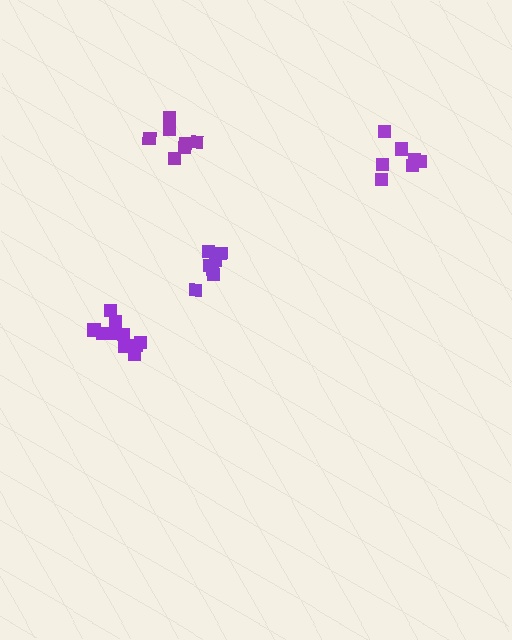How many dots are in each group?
Group 1: 7 dots, Group 2: 7 dots, Group 3: 7 dots, Group 4: 10 dots (31 total).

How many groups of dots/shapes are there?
There are 4 groups.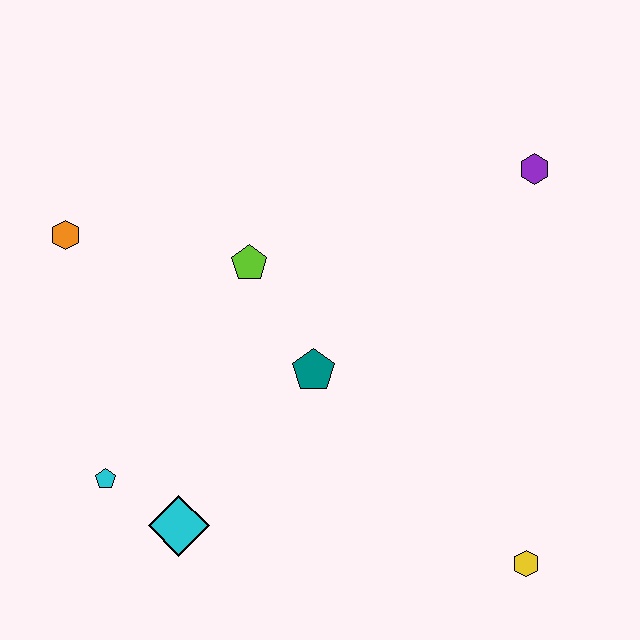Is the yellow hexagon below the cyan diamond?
Yes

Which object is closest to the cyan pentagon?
The cyan diamond is closest to the cyan pentagon.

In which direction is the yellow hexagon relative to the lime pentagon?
The yellow hexagon is below the lime pentagon.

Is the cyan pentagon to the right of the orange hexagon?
Yes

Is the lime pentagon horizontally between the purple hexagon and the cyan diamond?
Yes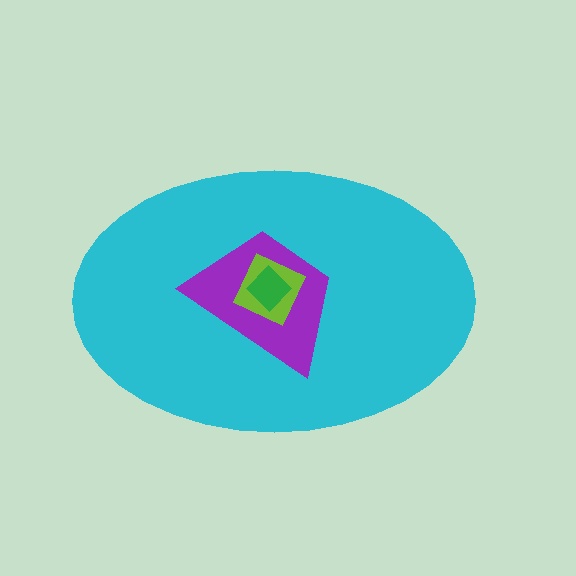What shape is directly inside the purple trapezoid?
The lime diamond.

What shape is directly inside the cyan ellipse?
The purple trapezoid.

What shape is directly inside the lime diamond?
The green diamond.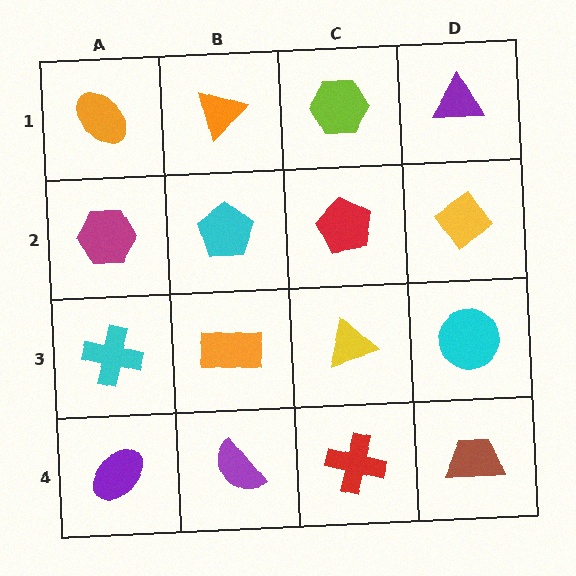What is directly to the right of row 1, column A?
An orange triangle.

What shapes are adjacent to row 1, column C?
A red pentagon (row 2, column C), an orange triangle (row 1, column B), a purple triangle (row 1, column D).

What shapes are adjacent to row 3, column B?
A cyan pentagon (row 2, column B), a purple semicircle (row 4, column B), a cyan cross (row 3, column A), a yellow triangle (row 3, column C).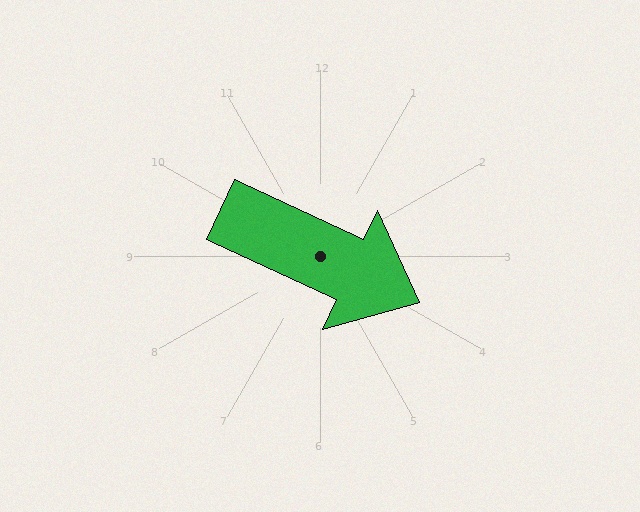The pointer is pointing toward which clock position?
Roughly 4 o'clock.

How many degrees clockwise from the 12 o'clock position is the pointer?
Approximately 115 degrees.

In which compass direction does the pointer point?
Southeast.